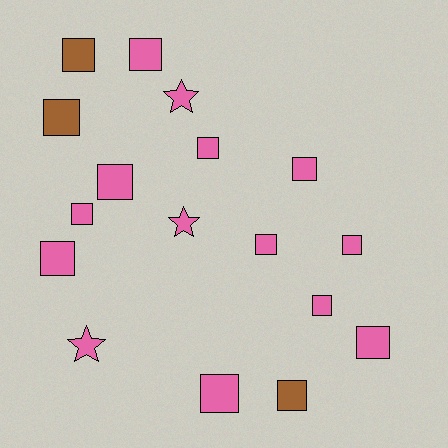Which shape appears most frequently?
Square, with 14 objects.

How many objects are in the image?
There are 17 objects.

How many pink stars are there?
There are 3 pink stars.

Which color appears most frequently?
Pink, with 14 objects.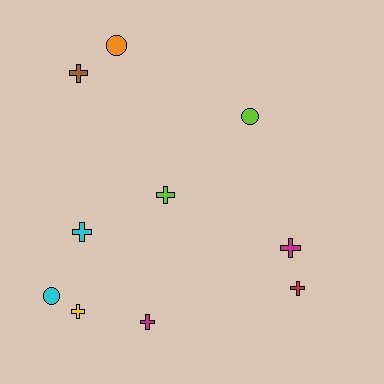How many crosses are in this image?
There are 7 crosses.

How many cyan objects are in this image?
There are 2 cyan objects.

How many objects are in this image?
There are 10 objects.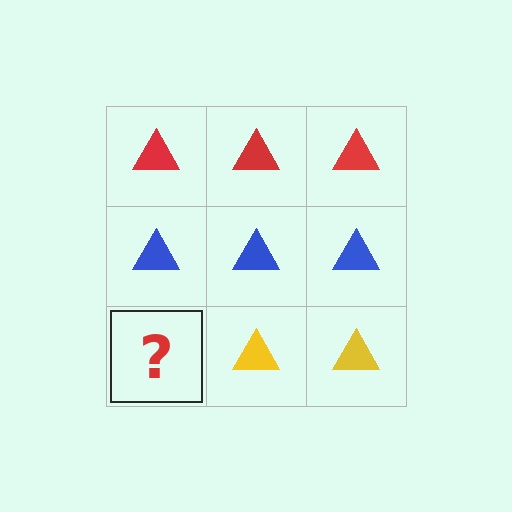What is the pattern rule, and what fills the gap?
The rule is that each row has a consistent color. The gap should be filled with a yellow triangle.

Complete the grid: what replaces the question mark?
The question mark should be replaced with a yellow triangle.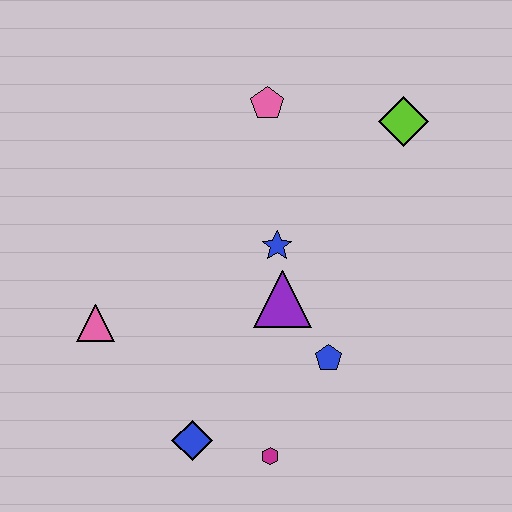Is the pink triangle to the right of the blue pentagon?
No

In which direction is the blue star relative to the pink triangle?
The blue star is to the right of the pink triangle.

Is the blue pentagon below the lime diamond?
Yes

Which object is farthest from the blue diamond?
The lime diamond is farthest from the blue diamond.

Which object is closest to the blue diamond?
The magenta hexagon is closest to the blue diamond.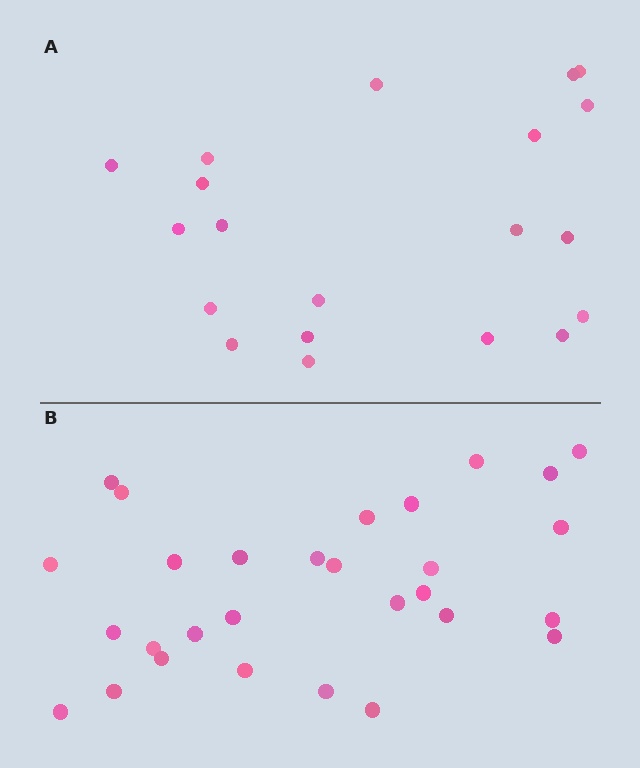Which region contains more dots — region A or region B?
Region B (the bottom region) has more dots.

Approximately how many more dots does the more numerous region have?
Region B has roughly 8 or so more dots than region A.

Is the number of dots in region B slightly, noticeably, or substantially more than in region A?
Region B has substantially more. The ratio is roughly 1.4 to 1.